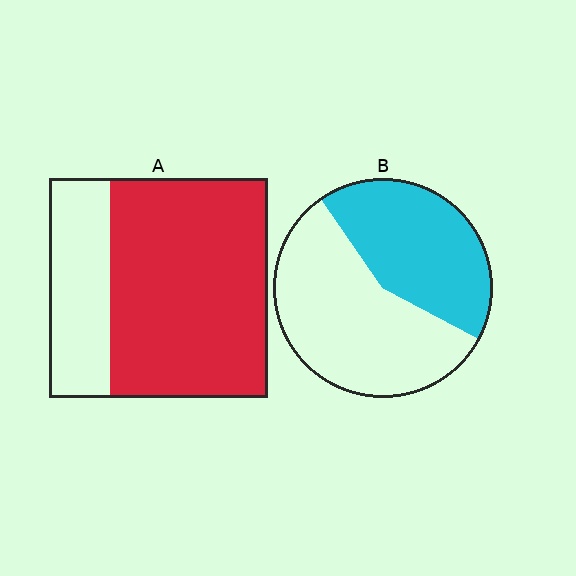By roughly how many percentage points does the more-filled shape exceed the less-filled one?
By roughly 30 percentage points (A over B).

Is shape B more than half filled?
No.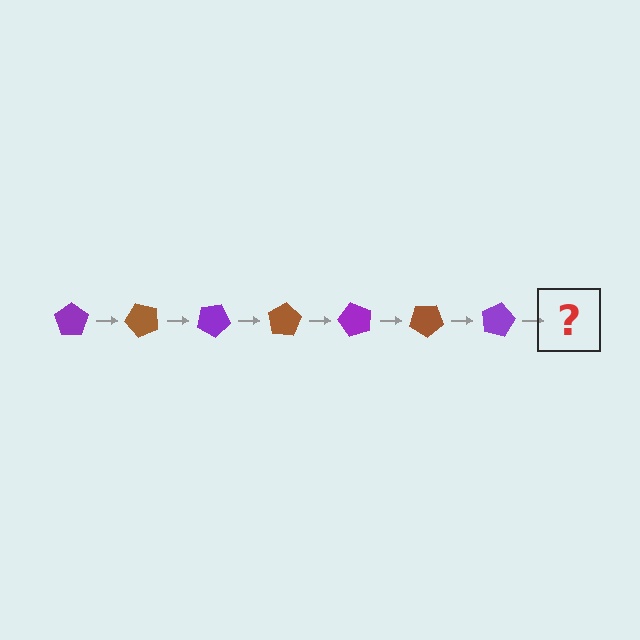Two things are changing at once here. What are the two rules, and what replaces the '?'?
The two rules are that it rotates 50 degrees each step and the color cycles through purple and brown. The '?' should be a brown pentagon, rotated 350 degrees from the start.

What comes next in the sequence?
The next element should be a brown pentagon, rotated 350 degrees from the start.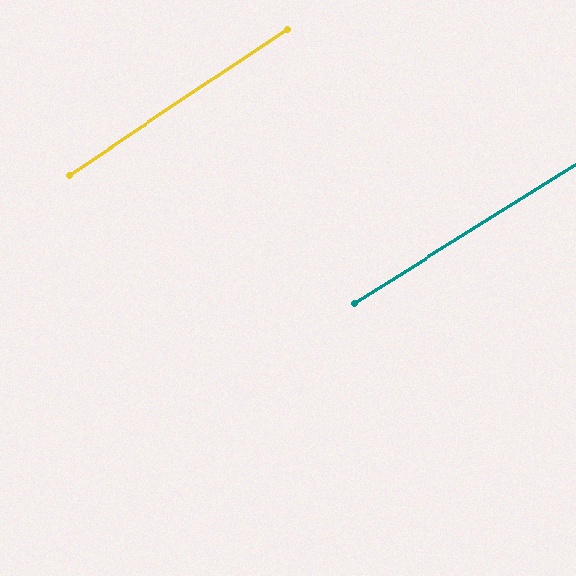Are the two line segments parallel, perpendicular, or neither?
Parallel — their directions differ by only 1.7°.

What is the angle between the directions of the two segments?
Approximately 2 degrees.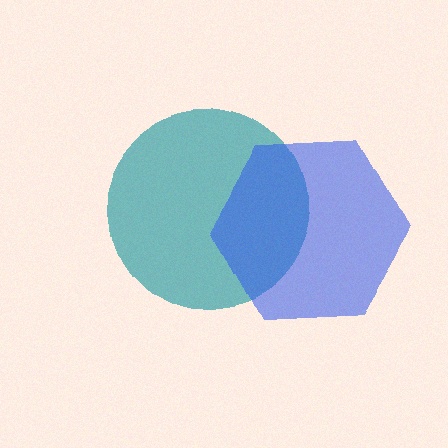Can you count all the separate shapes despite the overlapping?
Yes, there are 2 separate shapes.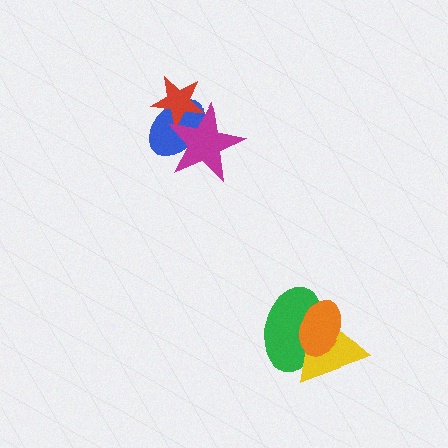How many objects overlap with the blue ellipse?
2 objects overlap with the blue ellipse.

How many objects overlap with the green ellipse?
2 objects overlap with the green ellipse.